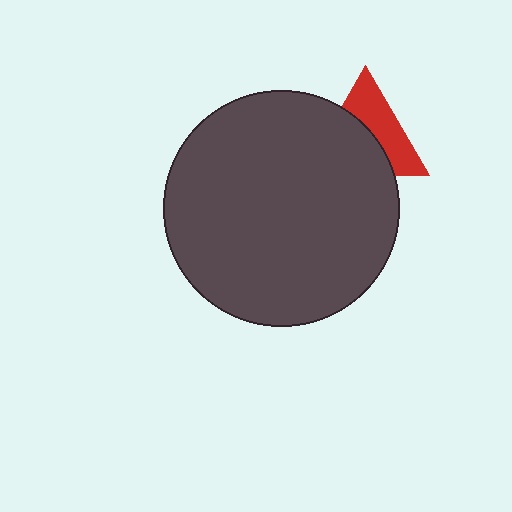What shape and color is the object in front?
The object in front is a dark gray circle.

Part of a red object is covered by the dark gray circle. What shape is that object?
It is a triangle.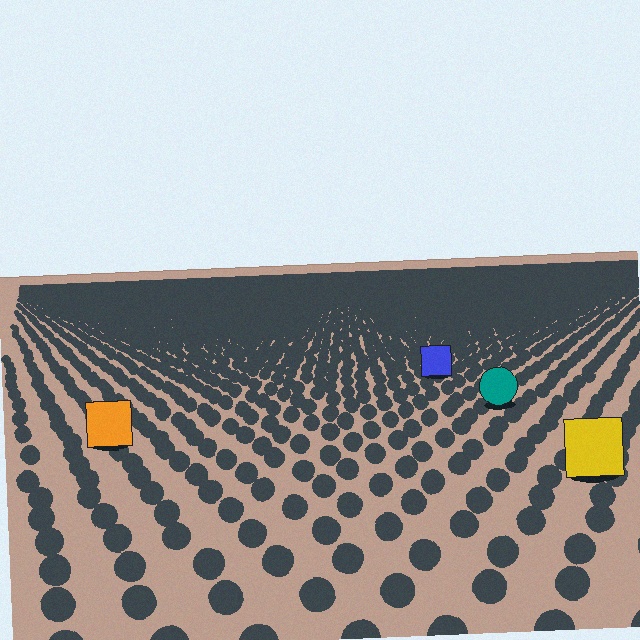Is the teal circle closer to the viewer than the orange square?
No. The orange square is closer — you can tell from the texture gradient: the ground texture is coarser near it.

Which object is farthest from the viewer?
The blue square is farthest from the viewer. It appears smaller and the ground texture around it is denser.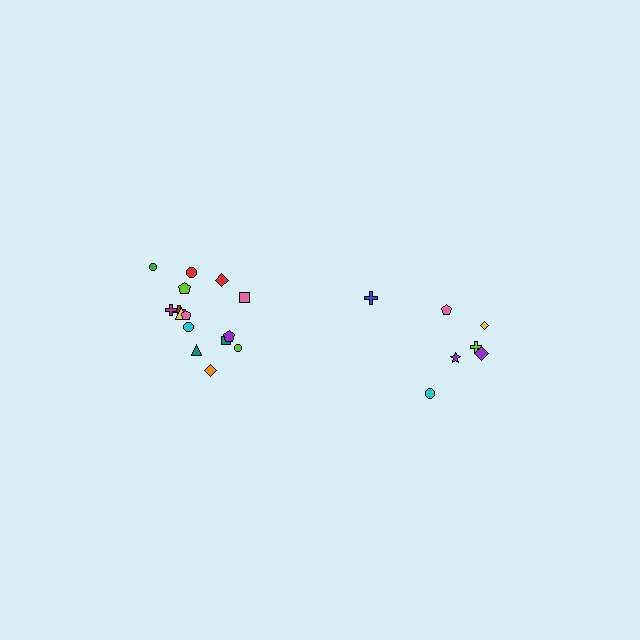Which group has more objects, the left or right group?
The left group.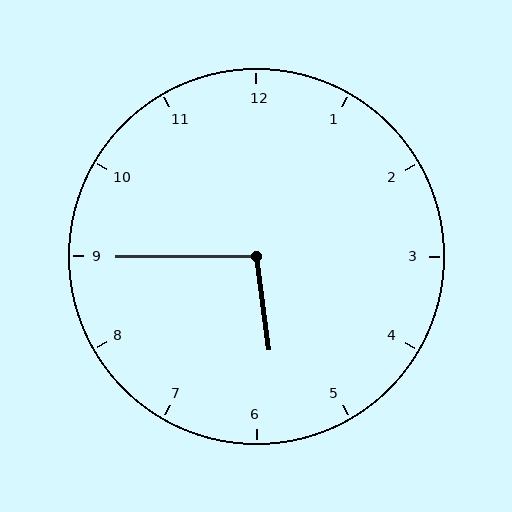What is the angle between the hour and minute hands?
Approximately 98 degrees.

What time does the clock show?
5:45.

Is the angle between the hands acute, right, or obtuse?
It is obtuse.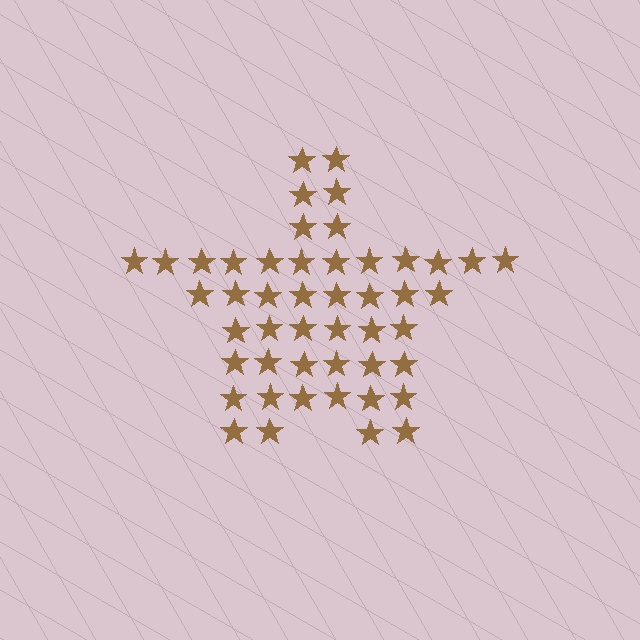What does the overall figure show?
The overall figure shows a star.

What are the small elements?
The small elements are stars.